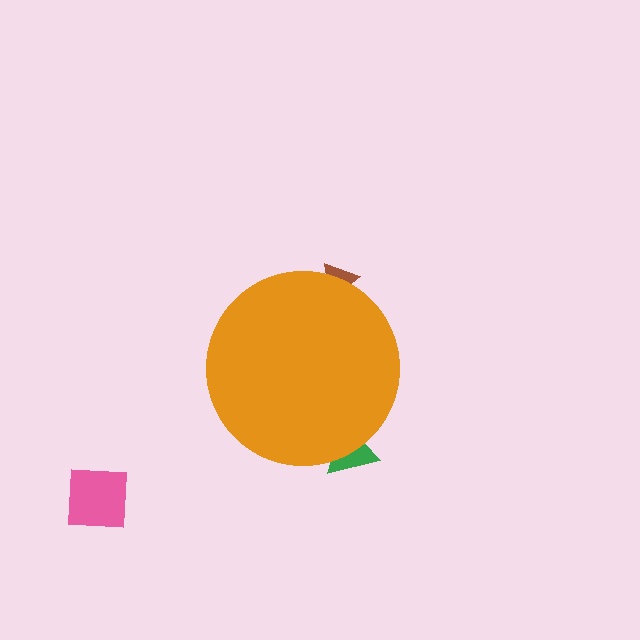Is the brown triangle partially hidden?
Yes, the brown triangle is partially hidden behind the orange circle.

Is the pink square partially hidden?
No, the pink square is fully visible.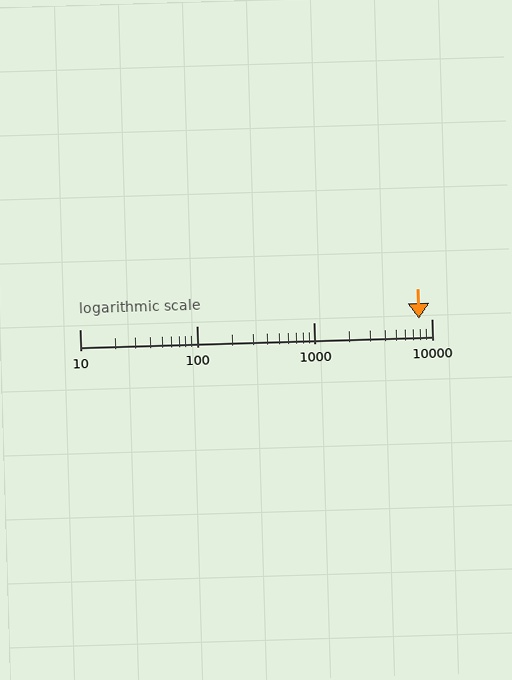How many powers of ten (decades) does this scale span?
The scale spans 3 decades, from 10 to 10000.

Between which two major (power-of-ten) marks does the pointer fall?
The pointer is between 1000 and 10000.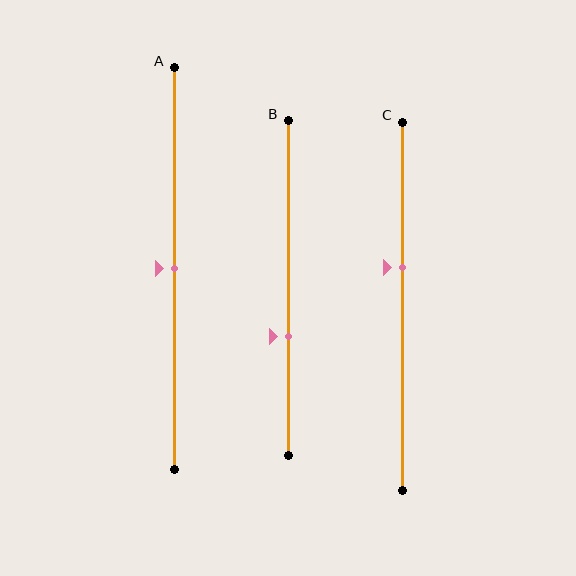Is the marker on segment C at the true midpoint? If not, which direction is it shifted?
No, the marker on segment C is shifted upward by about 10% of the segment length.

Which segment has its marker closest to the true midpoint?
Segment A has its marker closest to the true midpoint.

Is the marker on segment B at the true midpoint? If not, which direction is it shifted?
No, the marker on segment B is shifted downward by about 15% of the segment length.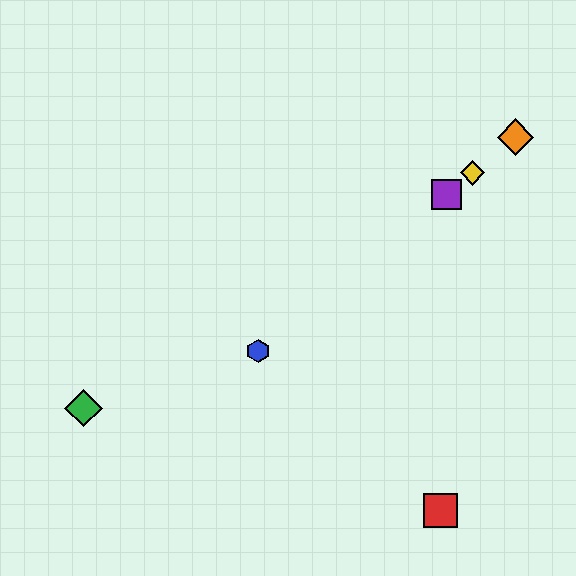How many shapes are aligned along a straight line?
4 shapes (the blue hexagon, the yellow diamond, the purple square, the orange diamond) are aligned along a straight line.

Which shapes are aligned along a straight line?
The blue hexagon, the yellow diamond, the purple square, the orange diamond are aligned along a straight line.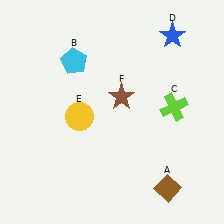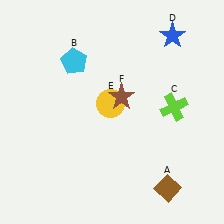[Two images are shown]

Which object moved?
The yellow circle (E) moved right.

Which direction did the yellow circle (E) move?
The yellow circle (E) moved right.